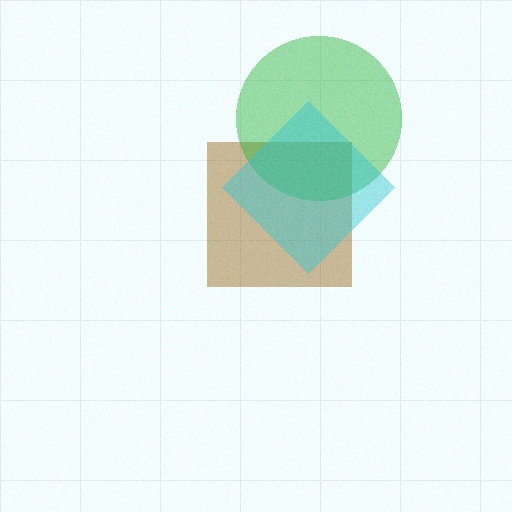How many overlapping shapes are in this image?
There are 3 overlapping shapes in the image.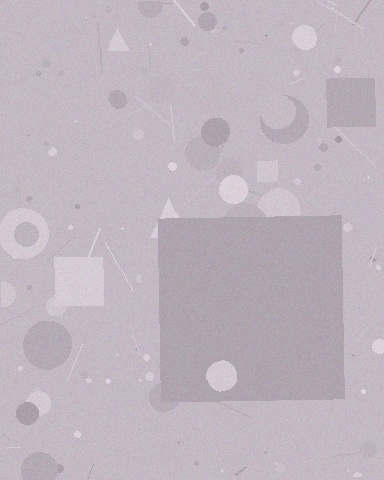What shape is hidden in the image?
A square is hidden in the image.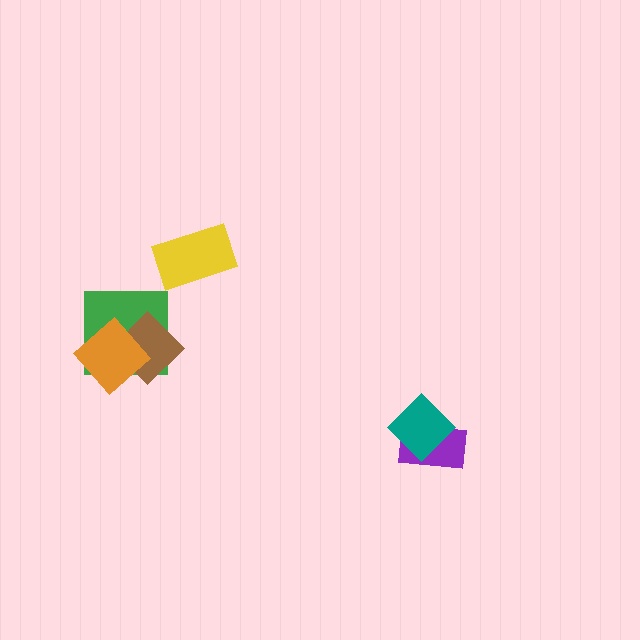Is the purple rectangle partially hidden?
Yes, it is partially covered by another shape.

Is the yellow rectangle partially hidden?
No, no other shape covers it.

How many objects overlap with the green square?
2 objects overlap with the green square.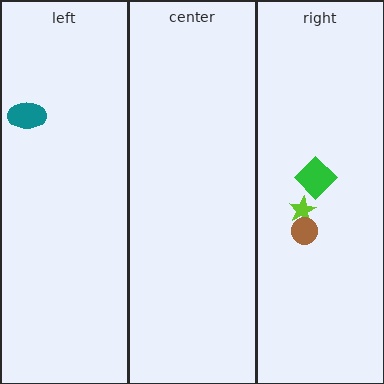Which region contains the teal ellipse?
The left region.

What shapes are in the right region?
The lime star, the brown circle, the green diamond.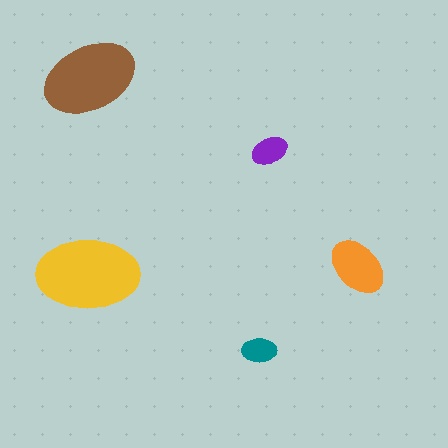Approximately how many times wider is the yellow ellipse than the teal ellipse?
About 3 times wider.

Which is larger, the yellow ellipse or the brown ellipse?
The yellow one.